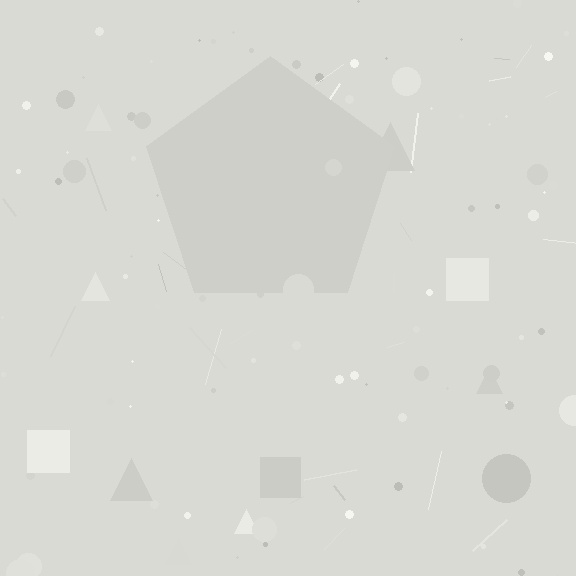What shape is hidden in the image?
A pentagon is hidden in the image.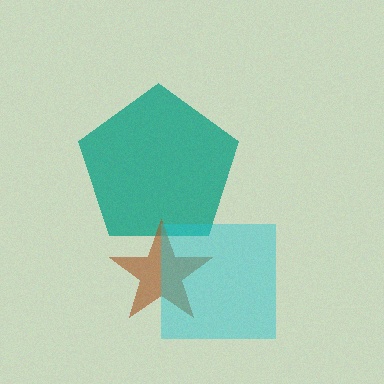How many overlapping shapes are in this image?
There are 3 overlapping shapes in the image.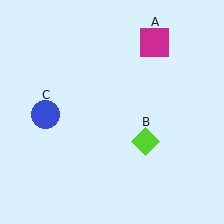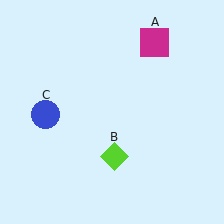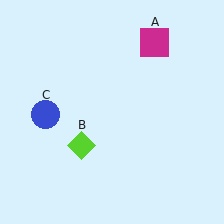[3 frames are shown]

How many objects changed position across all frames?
1 object changed position: lime diamond (object B).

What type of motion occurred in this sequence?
The lime diamond (object B) rotated clockwise around the center of the scene.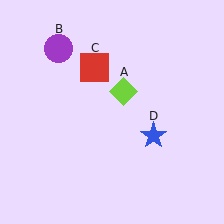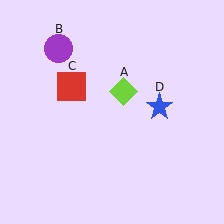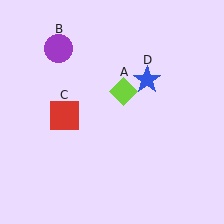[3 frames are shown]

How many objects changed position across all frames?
2 objects changed position: red square (object C), blue star (object D).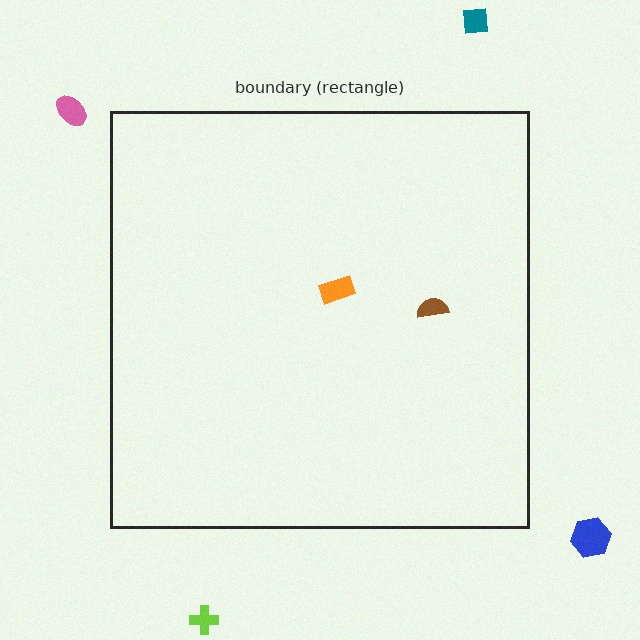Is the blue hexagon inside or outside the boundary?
Outside.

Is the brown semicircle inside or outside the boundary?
Inside.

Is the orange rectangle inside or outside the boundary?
Inside.